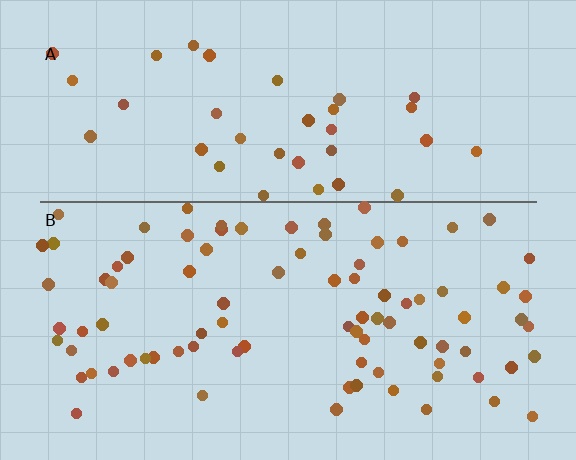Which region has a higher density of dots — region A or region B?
B (the bottom).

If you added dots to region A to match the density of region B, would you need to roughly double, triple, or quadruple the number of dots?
Approximately double.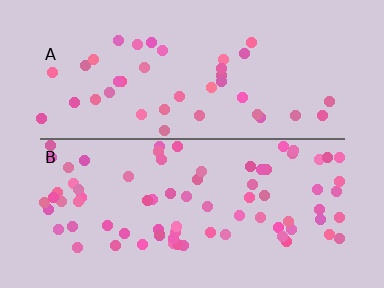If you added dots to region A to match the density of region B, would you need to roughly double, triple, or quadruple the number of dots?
Approximately double.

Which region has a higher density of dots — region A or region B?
B (the bottom).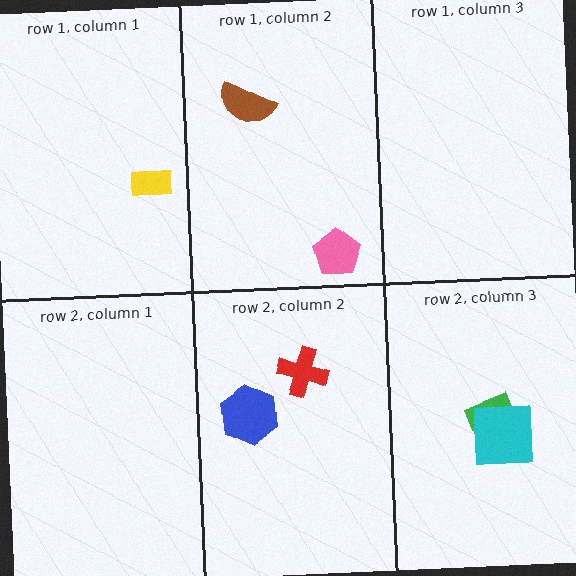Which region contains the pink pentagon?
The row 1, column 2 region.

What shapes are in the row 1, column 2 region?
The pink pentagon, the brown semicircle.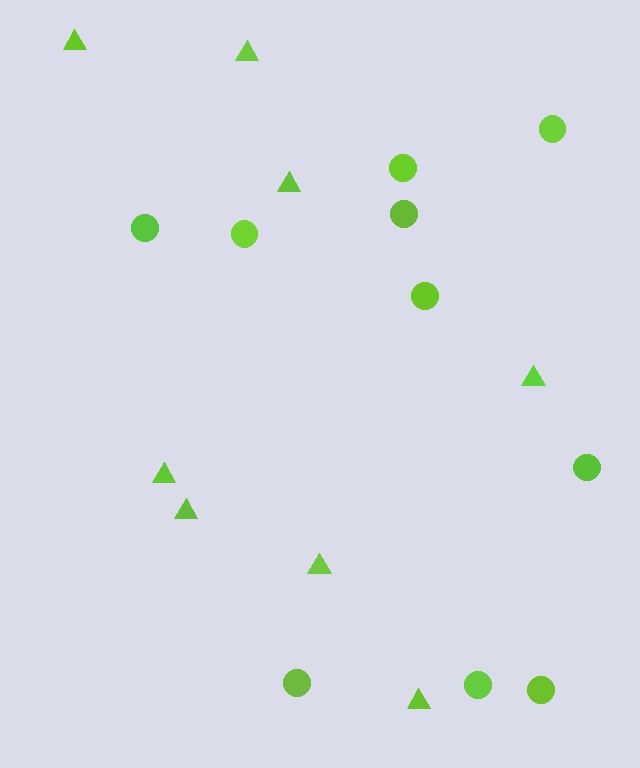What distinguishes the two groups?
There are 2 groups: one group of triangles (8) and one group of circles (10).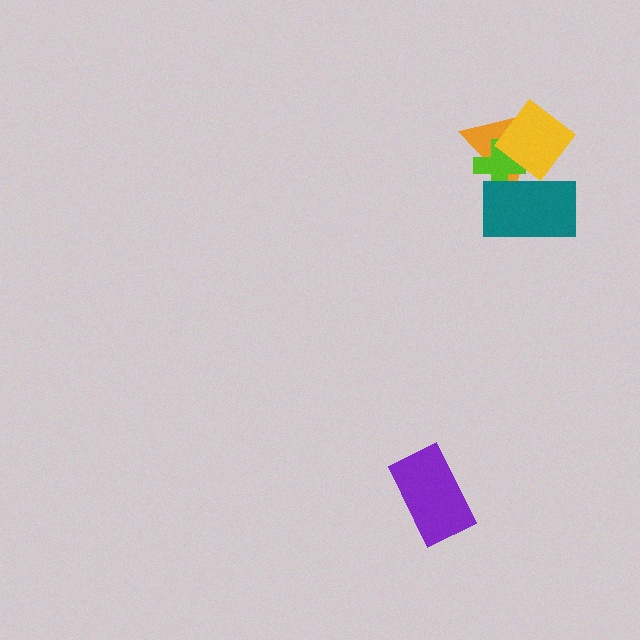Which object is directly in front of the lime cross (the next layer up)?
The yellow diamond is directly in front of the lime cross.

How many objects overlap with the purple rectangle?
0 objects overlap with the purple rectangle.